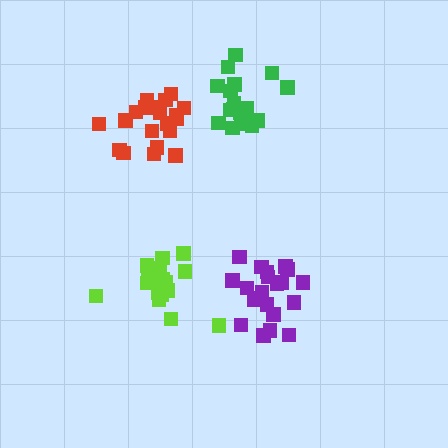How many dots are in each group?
Group 1: 20 dots, Group 2: 19 dots, Group 3: 21 dots, Group 4: 18 dots (78 total).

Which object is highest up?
The green cluster is topmost.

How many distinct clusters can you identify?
There are 4 distinct clusters.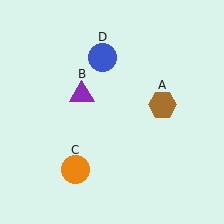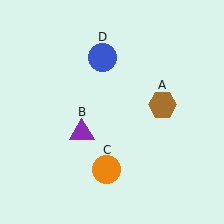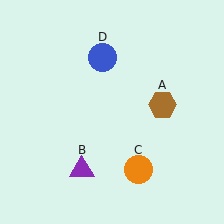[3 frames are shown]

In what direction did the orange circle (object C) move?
The orange circle (object C) moved right.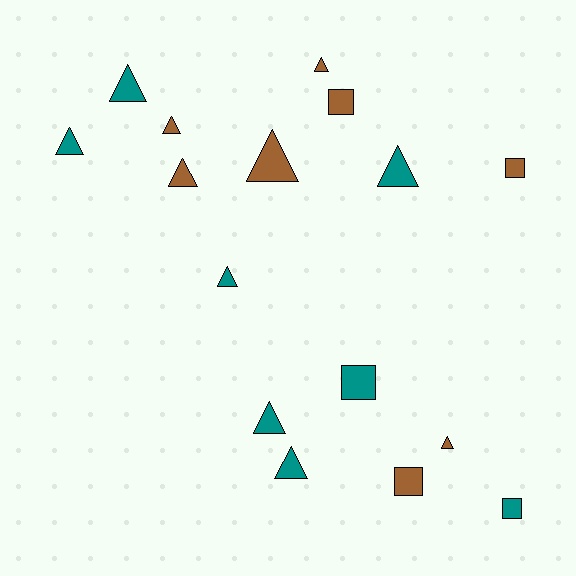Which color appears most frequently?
Teal, with 8 objects.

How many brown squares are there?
There are 3 brown squares.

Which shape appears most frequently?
Triangle, with 11 objects.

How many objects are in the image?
There are 16 objects.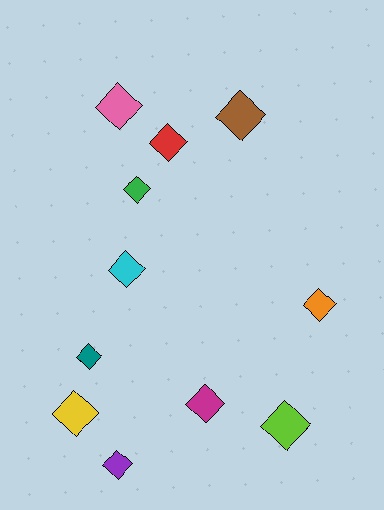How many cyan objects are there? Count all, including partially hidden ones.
There is 1 cyan object.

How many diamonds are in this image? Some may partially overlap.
There are 11 diamonds.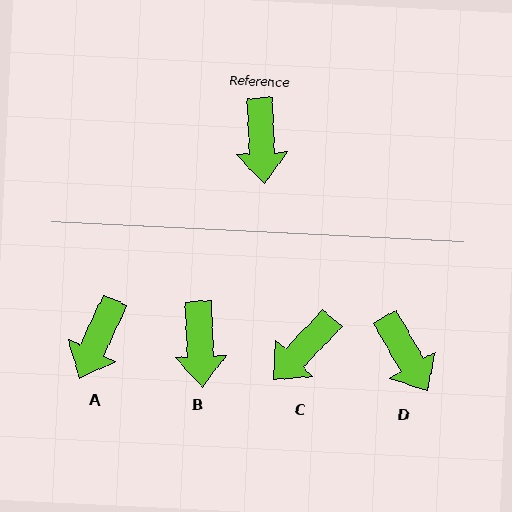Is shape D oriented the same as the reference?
No, it is off by about 27 degrees.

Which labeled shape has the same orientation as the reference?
B.